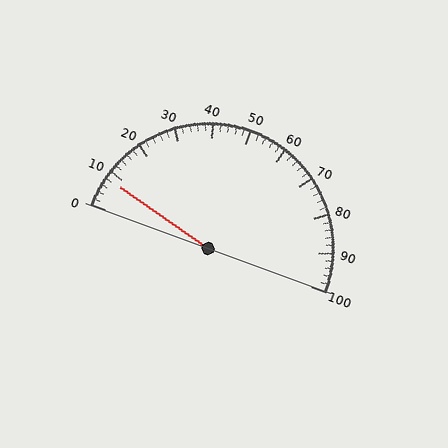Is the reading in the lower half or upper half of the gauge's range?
The reading is in the lower half of the range (0 to 100).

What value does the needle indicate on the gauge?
The needle indicates approximately 8.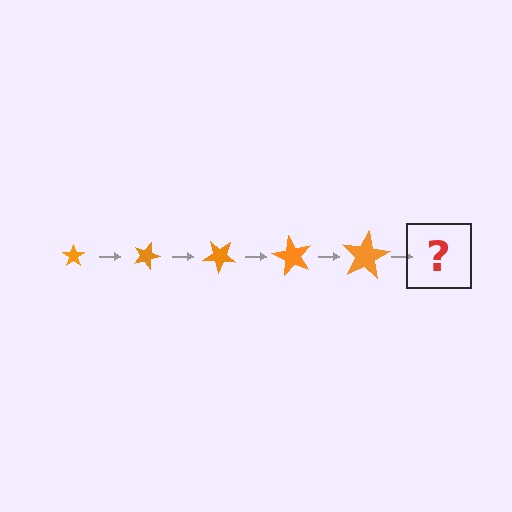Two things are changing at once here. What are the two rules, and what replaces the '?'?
The two rules are that the star grows larger each step and it rotates 20 degrees each step. The '?' should be a star, larger than the previous one and rotated 100 degrees from the start.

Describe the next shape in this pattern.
It should be a star, larger than the previous one and rotated 100 degrees from the start.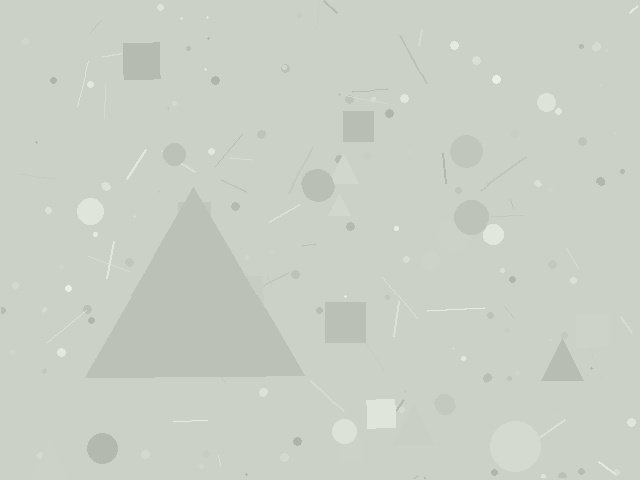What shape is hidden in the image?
A triangle is hidden in the image.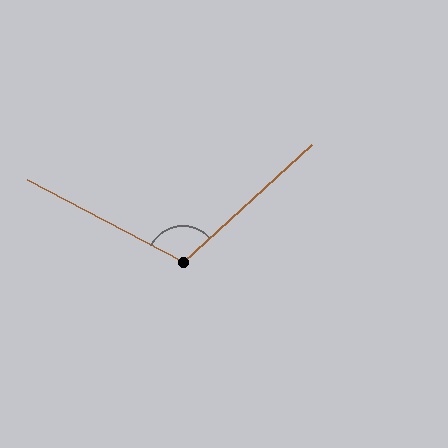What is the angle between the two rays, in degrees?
Approximately 110 degrees.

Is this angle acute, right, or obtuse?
It is obtuse.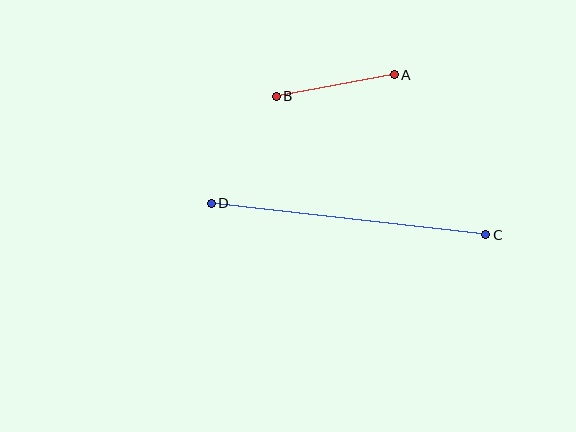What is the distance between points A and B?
The distance is approximately 120 pixels.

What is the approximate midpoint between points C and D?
The midpoint is at approximately (349, 219) pixels.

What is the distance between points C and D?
The distance is approximately 276 pixels.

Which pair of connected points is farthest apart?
Points C and D are farthest apart.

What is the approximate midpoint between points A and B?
The midpoint is at approximately (335, 86) pixels.